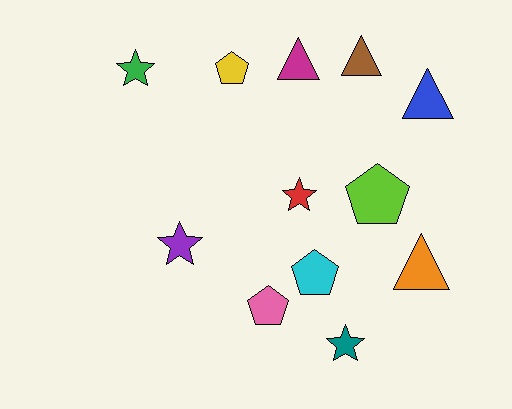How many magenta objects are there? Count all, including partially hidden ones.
There is 1 magenta object.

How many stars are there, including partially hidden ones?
There are 4 stars.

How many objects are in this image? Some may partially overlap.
There are 12 objects.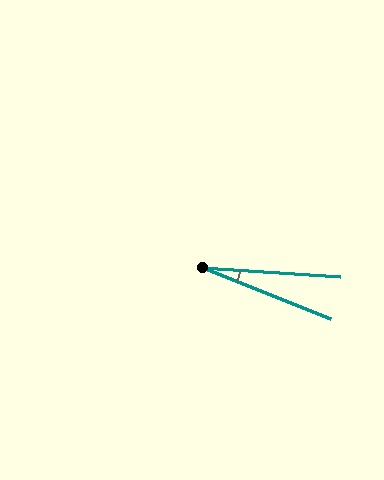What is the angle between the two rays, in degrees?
Approximately 18 degrees.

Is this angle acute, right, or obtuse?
It is acute.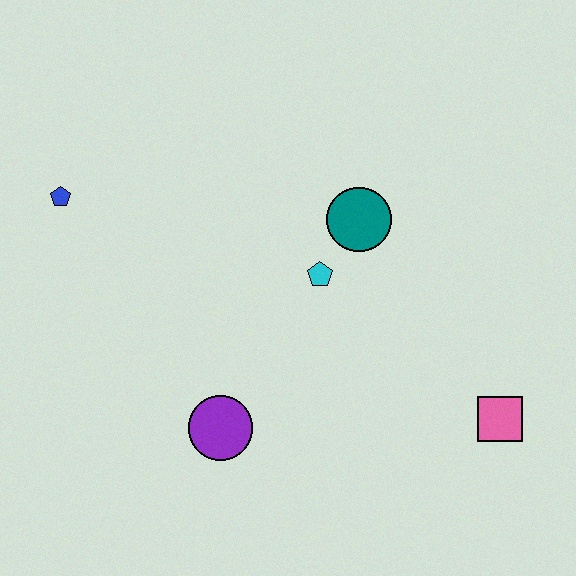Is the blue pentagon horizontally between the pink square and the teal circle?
No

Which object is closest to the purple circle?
The cyan pentagon is closest to the purple circle.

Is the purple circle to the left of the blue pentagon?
No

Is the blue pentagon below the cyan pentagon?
No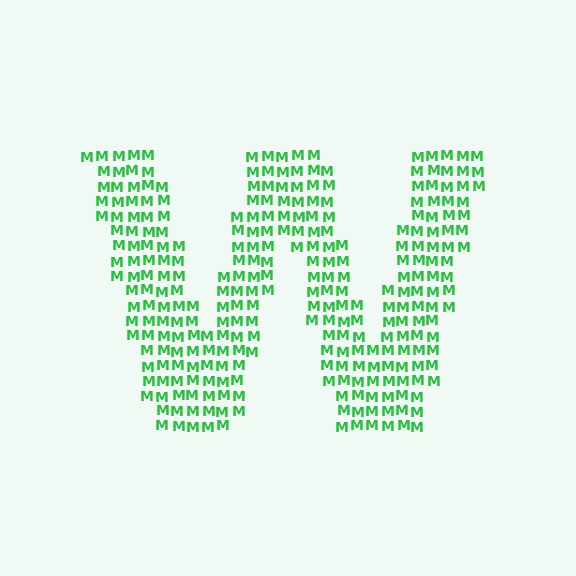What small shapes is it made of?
It is made of small letter M's.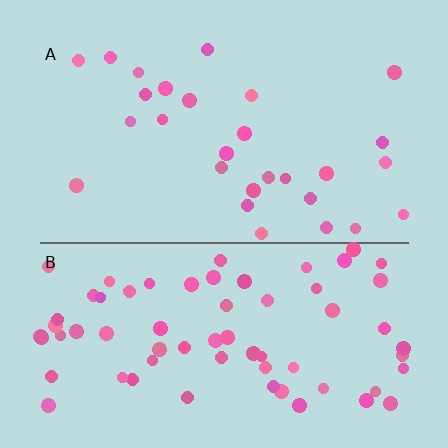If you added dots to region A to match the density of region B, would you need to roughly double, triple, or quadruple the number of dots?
Approximately double.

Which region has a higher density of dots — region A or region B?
B (the bottom).